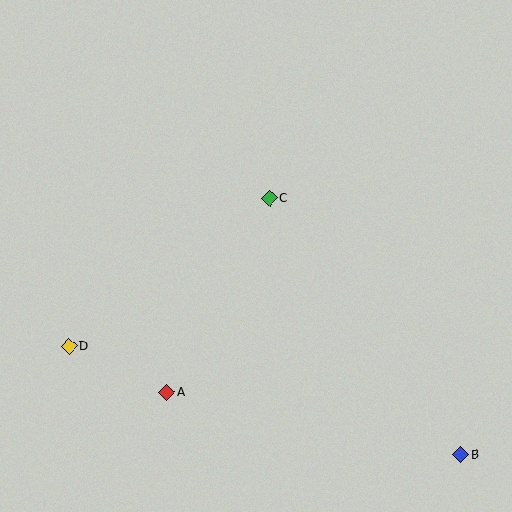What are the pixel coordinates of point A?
Point A is at (167, 392).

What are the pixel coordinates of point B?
Point B is at (461, 455).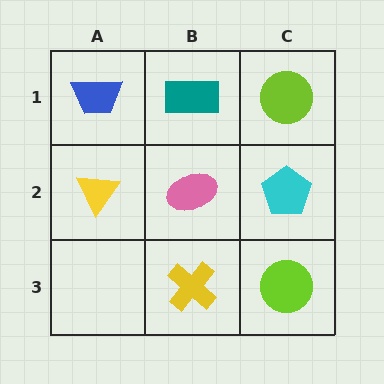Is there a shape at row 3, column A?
No, that cell is empty.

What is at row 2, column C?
A cyan pentagon.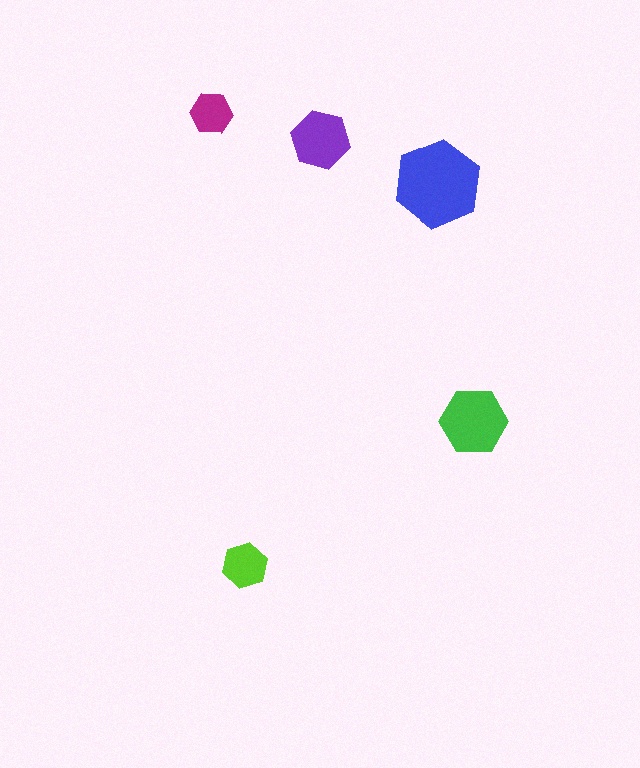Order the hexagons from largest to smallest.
the blue one, the green one, the purple one, the lime one, the magenta one.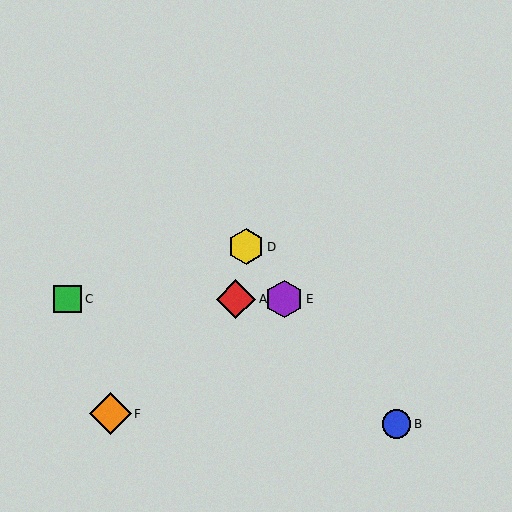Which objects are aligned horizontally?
Objects A, C, E are aligned horizontally.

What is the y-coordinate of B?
Object B is at y≈424.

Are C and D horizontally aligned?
No, C is at y≈299 and D is at y≈247.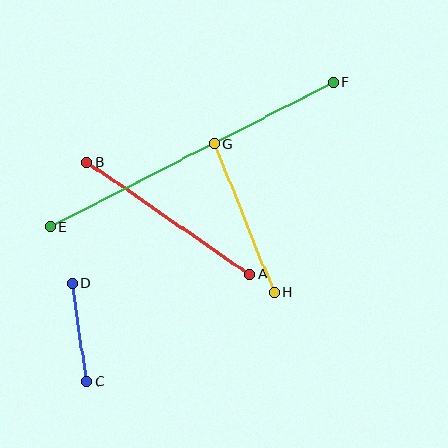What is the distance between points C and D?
The distance is approximately 99 pixels.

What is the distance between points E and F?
The distance is approximately 318 pixels.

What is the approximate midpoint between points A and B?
The midpoint is at approximately (168, 218) pixels.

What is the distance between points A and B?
The distance is approximately 197 pixels.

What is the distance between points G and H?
The distance is approximately 160 pixels.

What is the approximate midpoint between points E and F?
The midpoint is at approximately (192, 155) pixels.